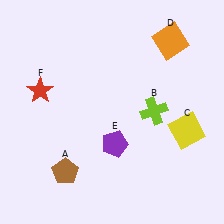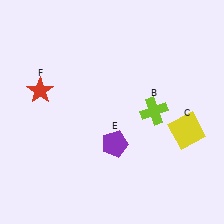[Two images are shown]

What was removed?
The brown pentagon (A), the orange square (D) were removed in Image 2.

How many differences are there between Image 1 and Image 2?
There are 2 differences between the two images.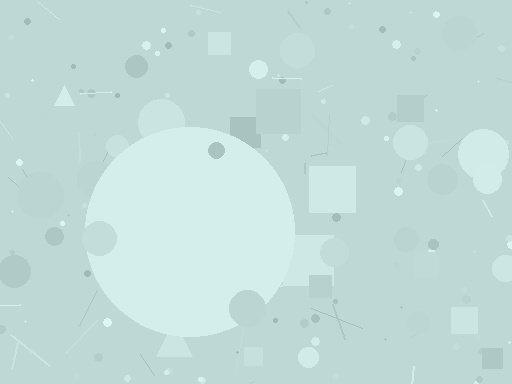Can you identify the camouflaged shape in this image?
The camouflaged shape is a circle.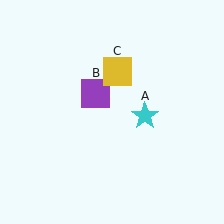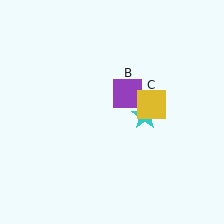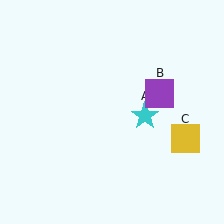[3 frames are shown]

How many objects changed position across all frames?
2 objects changed position: purple square (object B), yellow square (object C).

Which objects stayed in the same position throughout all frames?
Cyan star (object A) remained stationary.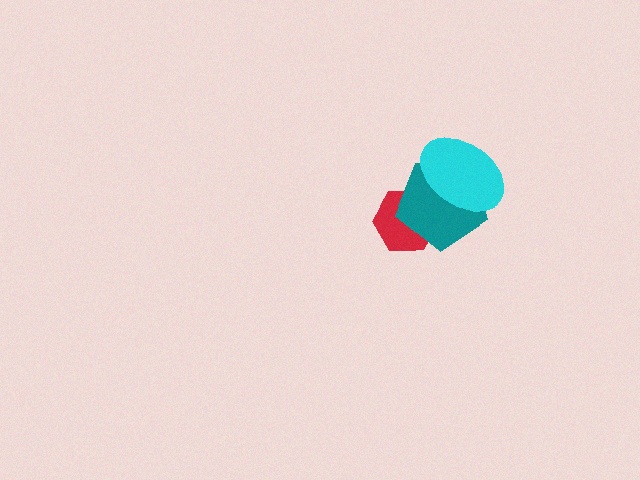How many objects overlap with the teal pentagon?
2 objects overlap with the teal pentagon.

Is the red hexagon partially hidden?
Yes, it is partially covered by another shape.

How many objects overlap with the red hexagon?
1 object overlaps with the red hexagon.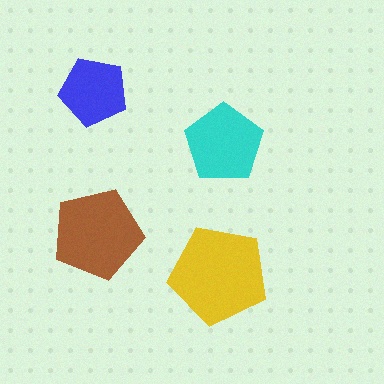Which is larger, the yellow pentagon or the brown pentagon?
The yellow one.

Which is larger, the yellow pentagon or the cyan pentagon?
The yellow one.